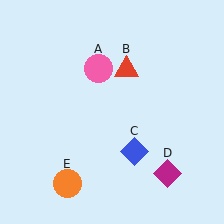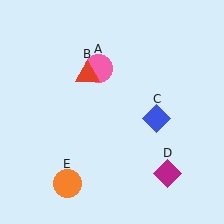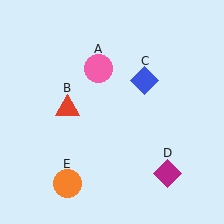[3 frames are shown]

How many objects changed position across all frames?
2 objects changed position: red triangle (object B), blue diamond (object C).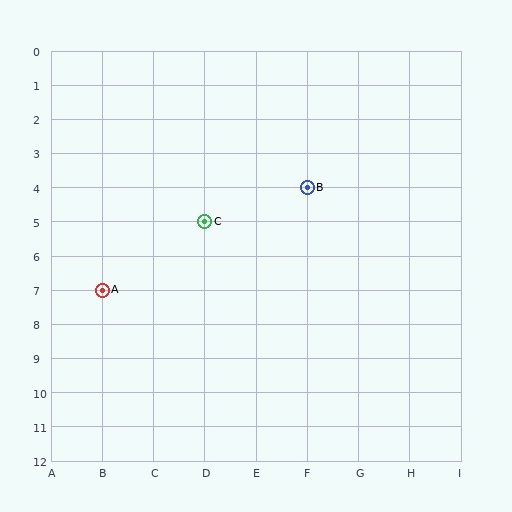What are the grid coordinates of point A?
Point A is at grid coordinates (B, 7).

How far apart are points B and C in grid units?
Points B and C are 2 columns and 1 row apart (about 2.2 grid units diagonally).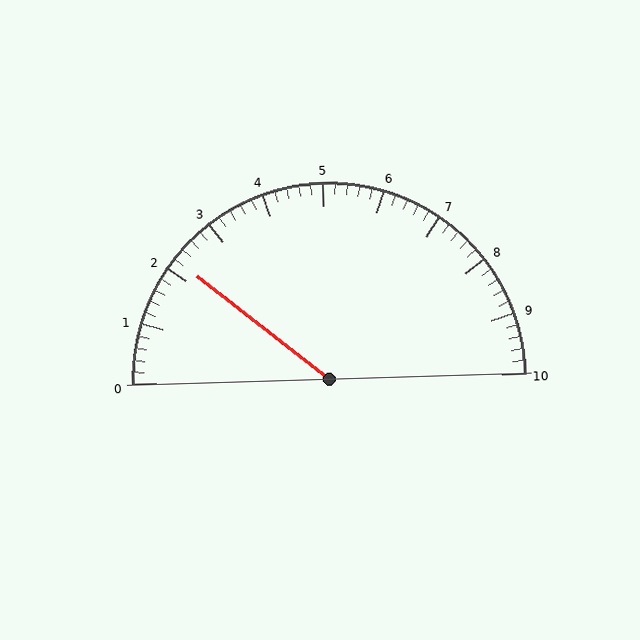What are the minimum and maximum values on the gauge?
The gauge ranges from 0 to 10.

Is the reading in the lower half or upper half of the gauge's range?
The reading is in the lower half of the range (0 to 10).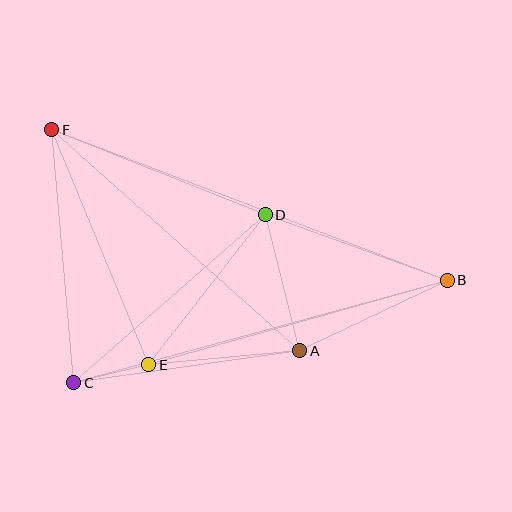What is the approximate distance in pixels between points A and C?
The distance between A and C is approximately 228 pixels.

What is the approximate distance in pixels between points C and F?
The distance between C and F is approximately 254 pixels.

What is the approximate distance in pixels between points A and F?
The distance between A and F is approximately 332 pixels.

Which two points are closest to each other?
Points C and E are closest to each other.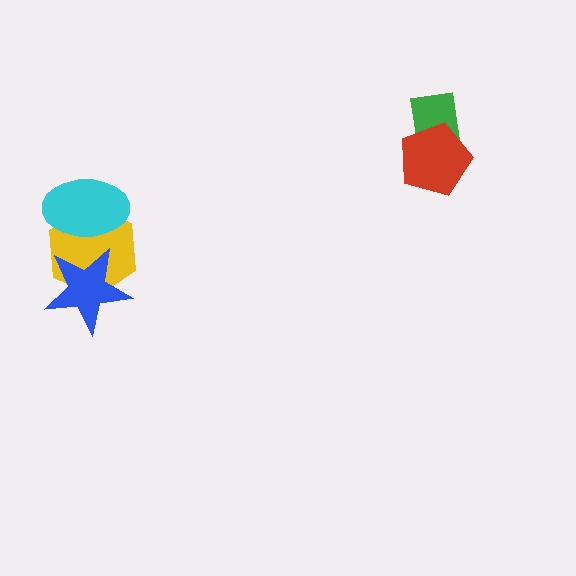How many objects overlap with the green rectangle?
1 object overlaps with the green rectangle.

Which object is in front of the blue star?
The cyan ellipse is in front of the blue star.